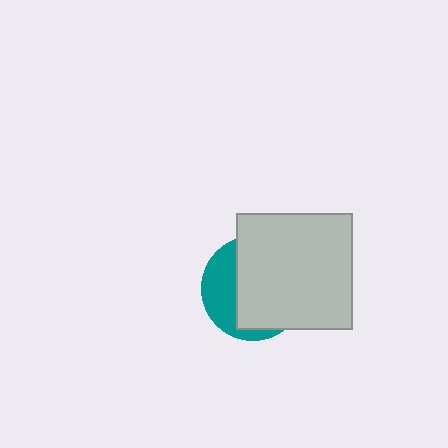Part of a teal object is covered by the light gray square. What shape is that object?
It is a circle.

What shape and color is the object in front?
The object in front is a light gray square.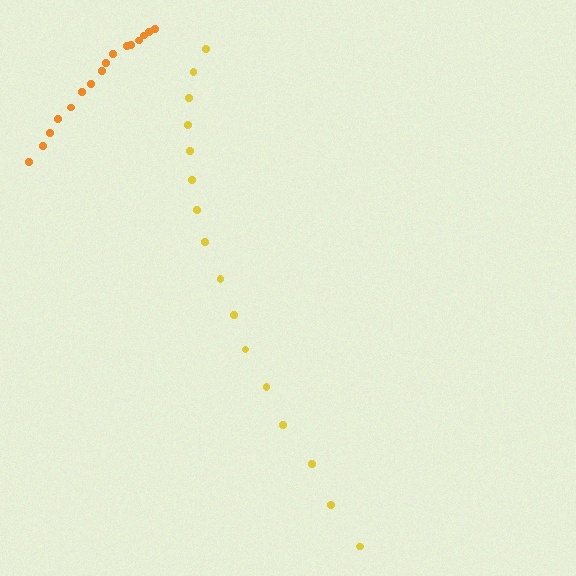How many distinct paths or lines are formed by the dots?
There are 2 distinct paths.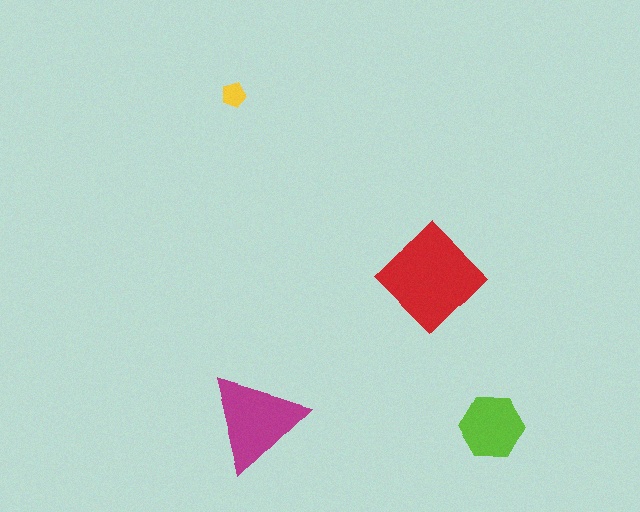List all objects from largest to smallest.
The red diamond, the magenta triangle, the lime hexagon, the yellow pentagon.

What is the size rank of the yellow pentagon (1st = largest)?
4th.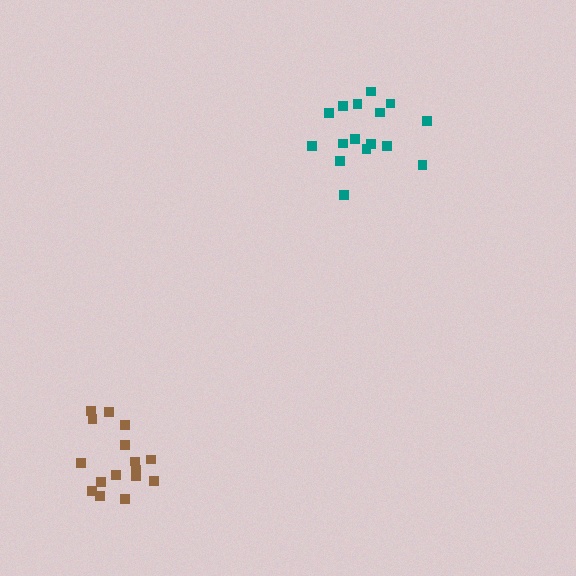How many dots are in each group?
Group 1: 16 dots, Group 2: 16 dots (32 total).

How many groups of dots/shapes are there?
There are 2 groups.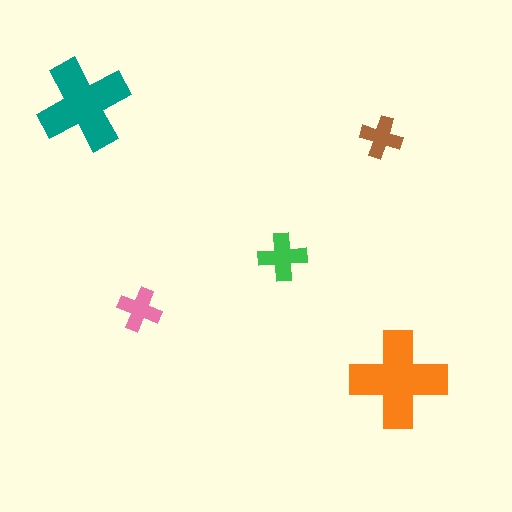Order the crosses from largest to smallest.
the orange one, the teal one, the green one, the pink one, the brown one.